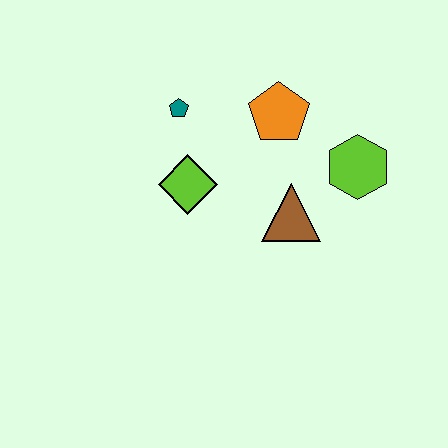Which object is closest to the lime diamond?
The teal pentagon is closest to the lime diamond.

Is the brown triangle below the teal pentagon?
Yes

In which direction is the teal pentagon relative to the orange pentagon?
The teal pentagon is to the left of the orange pentagon.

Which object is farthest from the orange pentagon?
The lime diamond is farthest from the orange pentagon.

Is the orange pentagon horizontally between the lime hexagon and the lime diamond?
Yes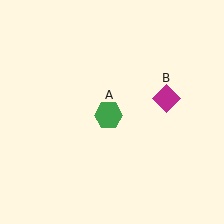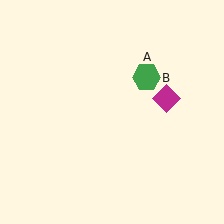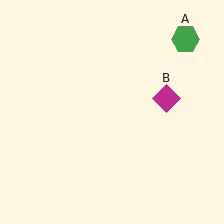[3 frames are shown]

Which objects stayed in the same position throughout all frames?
Magenta diamond (object B) remained stationary.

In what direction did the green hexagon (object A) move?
The green hexagon (object A) moved up and to the right.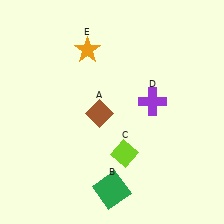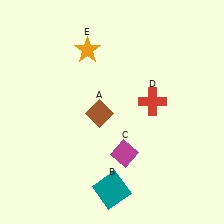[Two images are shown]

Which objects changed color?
B changed from green to teal. C changed from lime to magenta. D changed from purple to red.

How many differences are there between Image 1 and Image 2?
There are 3 differences between the two images.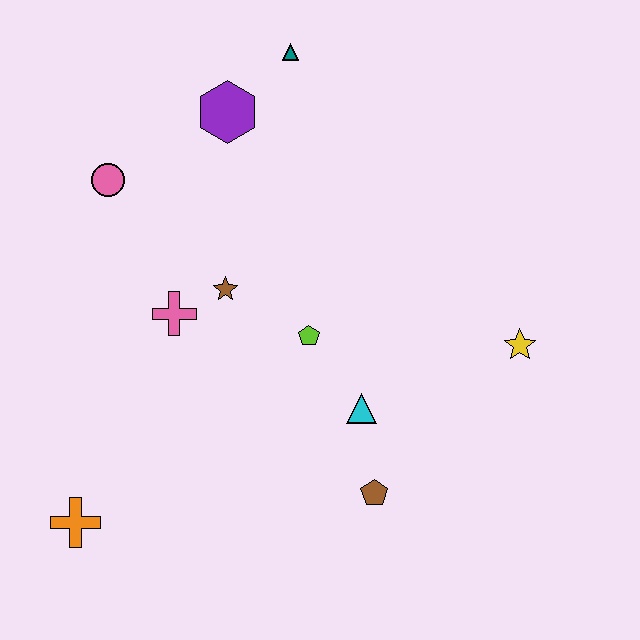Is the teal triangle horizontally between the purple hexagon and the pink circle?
No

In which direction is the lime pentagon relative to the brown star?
The lime pentagon is to the right of the brown star.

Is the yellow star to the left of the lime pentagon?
No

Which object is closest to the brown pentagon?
The cyan triangle is closest to the brown pentagon.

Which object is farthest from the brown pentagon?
The teal triangle is farthest from the brown pentagon.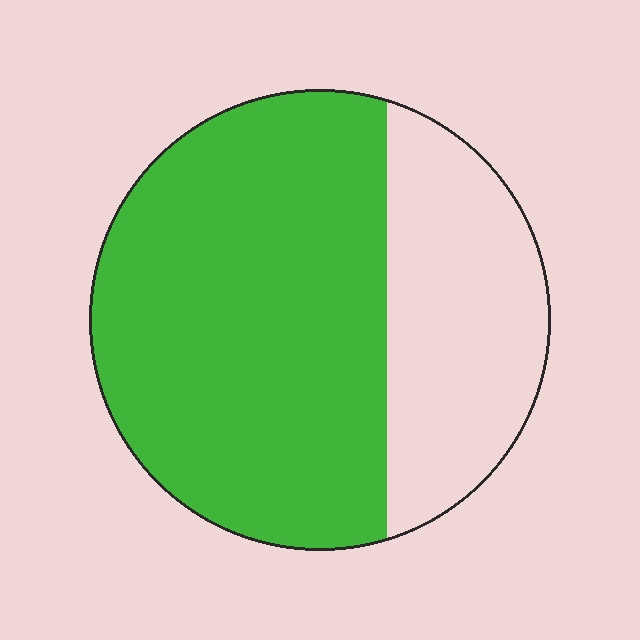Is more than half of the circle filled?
Yes.